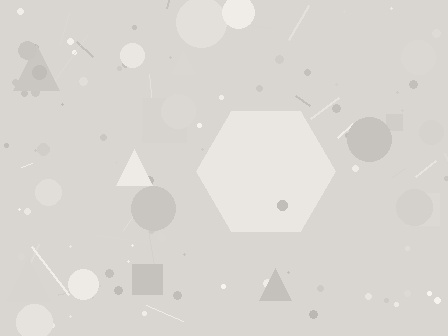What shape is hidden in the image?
A hexagon is hidden in the image.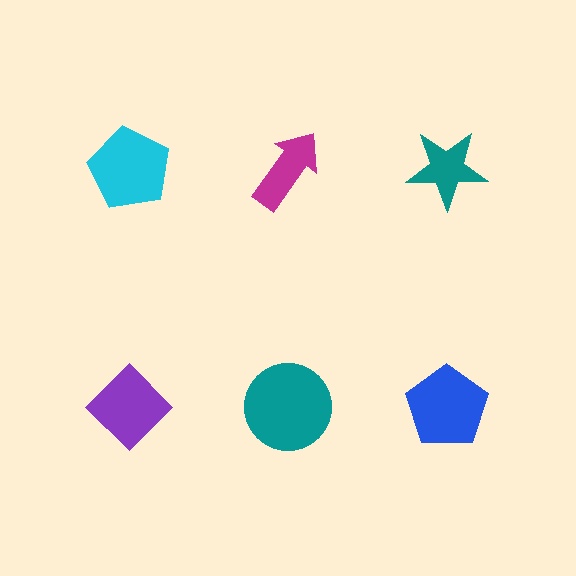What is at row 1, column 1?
A cyan pentagon.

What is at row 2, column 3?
A blue pentagon.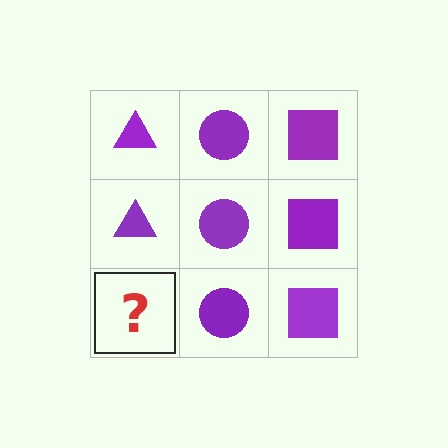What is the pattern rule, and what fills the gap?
The rule is that each column has a consistent shape. The gap should be filled with a purple triangle.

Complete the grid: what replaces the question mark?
The question mark should be replaced with a purple triangle.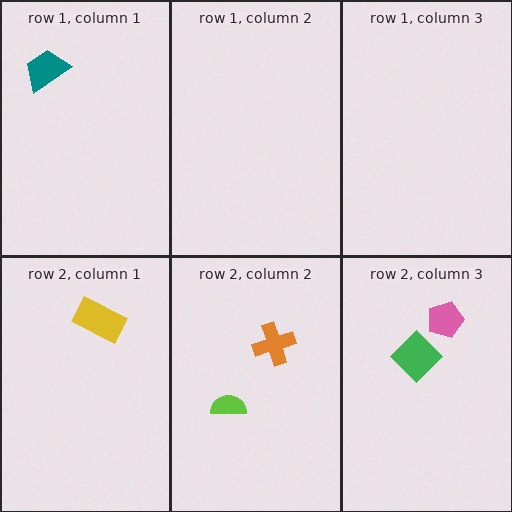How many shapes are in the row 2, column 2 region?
2.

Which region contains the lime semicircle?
The row 2, column 2 region.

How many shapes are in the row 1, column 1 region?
1.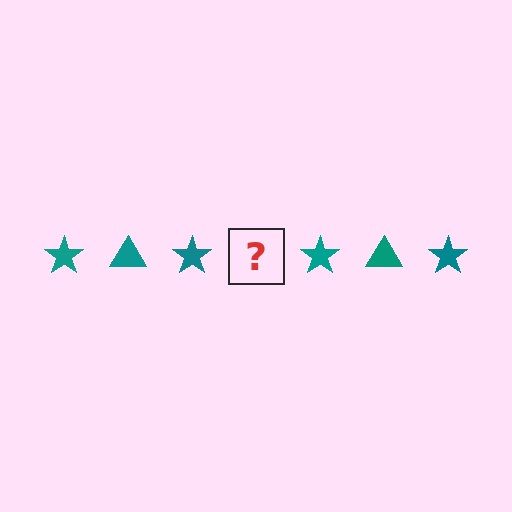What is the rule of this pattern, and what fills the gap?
The rule is that the pattern cycles through star, triangle shapes in teal. The gap should be filled with a teal triangle.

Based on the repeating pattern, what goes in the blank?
The blank should be a teal triangle.